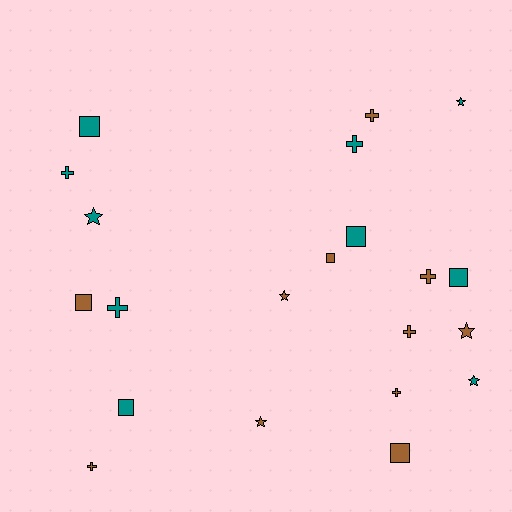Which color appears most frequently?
Brown, with 11 objects.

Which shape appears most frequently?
Cross, with 8 objects.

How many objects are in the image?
There are 21 objects.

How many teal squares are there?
There are 4 teal squares.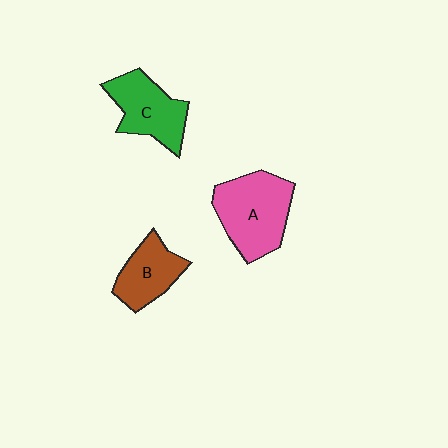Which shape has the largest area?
Shape A (pink).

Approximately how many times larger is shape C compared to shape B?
Approximately 1.2 times.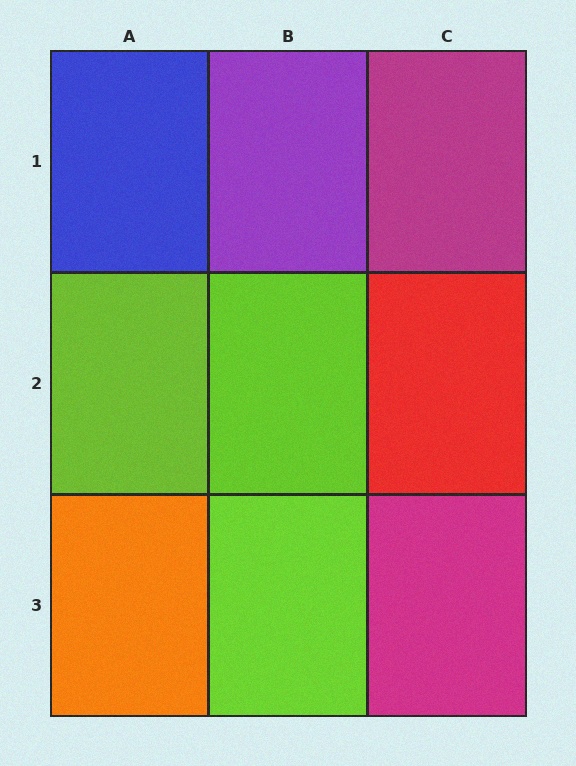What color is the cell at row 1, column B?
Purple.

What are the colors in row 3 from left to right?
Orange, lime, magenta.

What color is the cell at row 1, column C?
Magenta.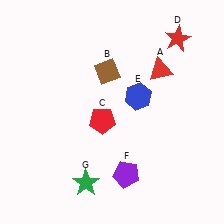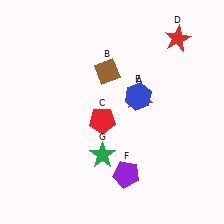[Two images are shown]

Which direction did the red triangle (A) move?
The red triangle (A) moved down.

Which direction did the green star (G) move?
The green star (G) moved up.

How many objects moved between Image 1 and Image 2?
2 objects moved between the two images.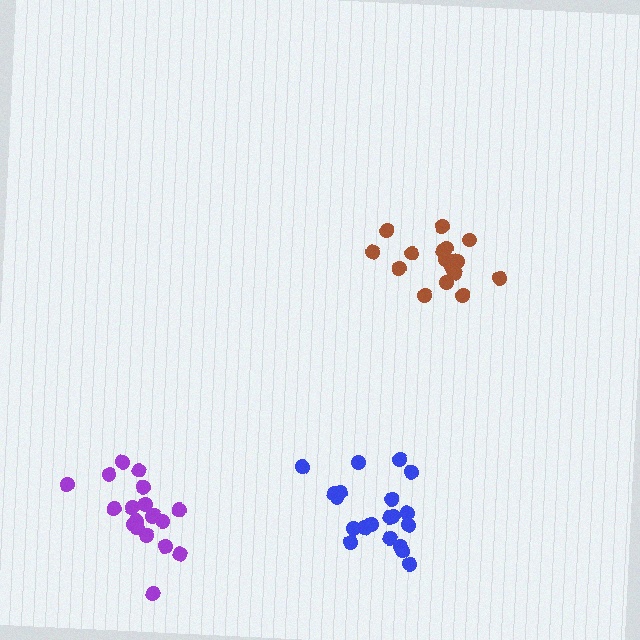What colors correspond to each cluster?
The clusters are colored: blue, brown, purple.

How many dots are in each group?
Group 1: 20 dots, Group 2: 17 dots, Group 3: 19 dots (56 total).